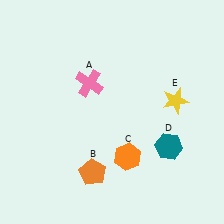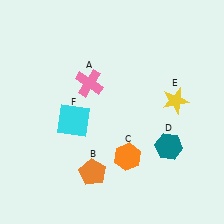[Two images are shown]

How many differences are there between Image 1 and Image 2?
There is 1 difference between the two images.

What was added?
A cyan square (F) was added in Image 2.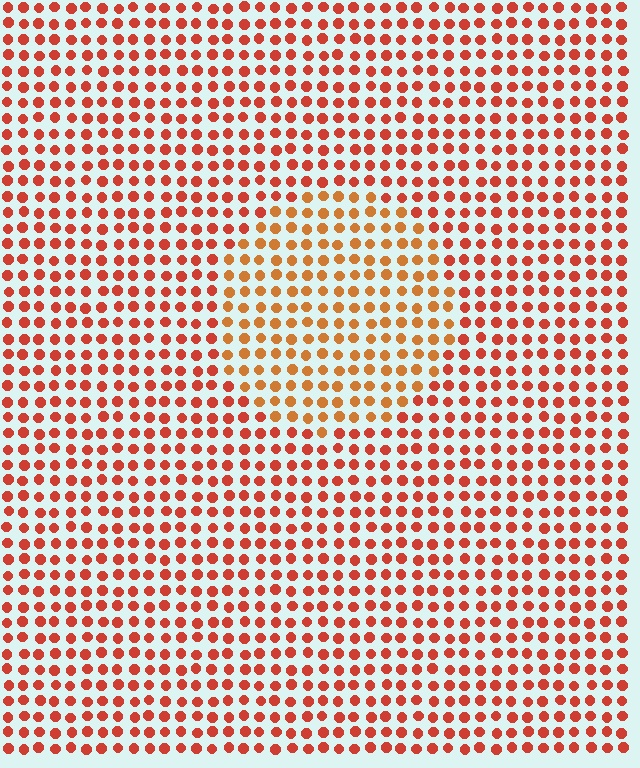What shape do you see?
I see a circle.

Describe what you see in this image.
The image is filled with small red elements in a uniform arrangement. A circle-shaped region is visible where the elements are tinted to a slightly different hue, forming a subtle color boundary.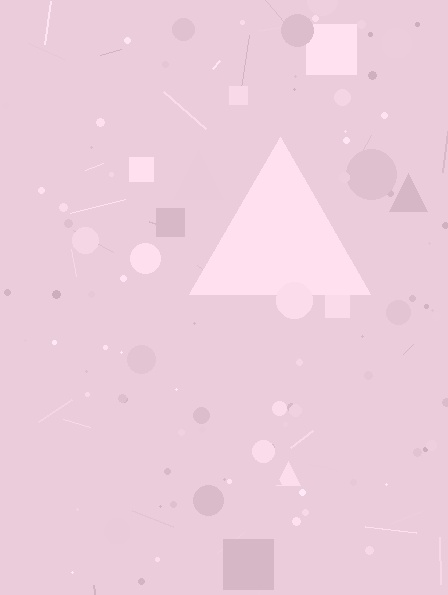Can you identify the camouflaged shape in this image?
The camouflaged shape is a triangle.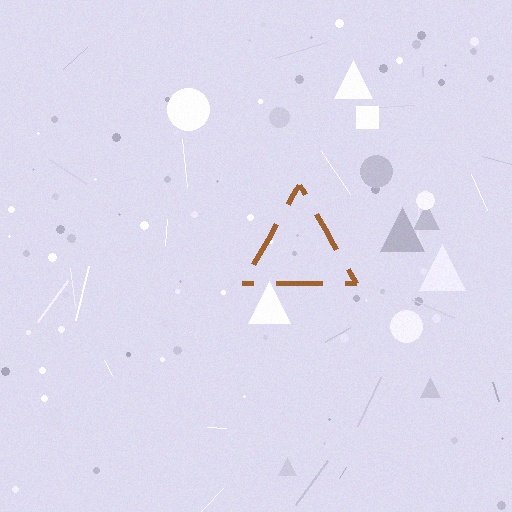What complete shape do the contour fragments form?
The contour fragments form a triangle.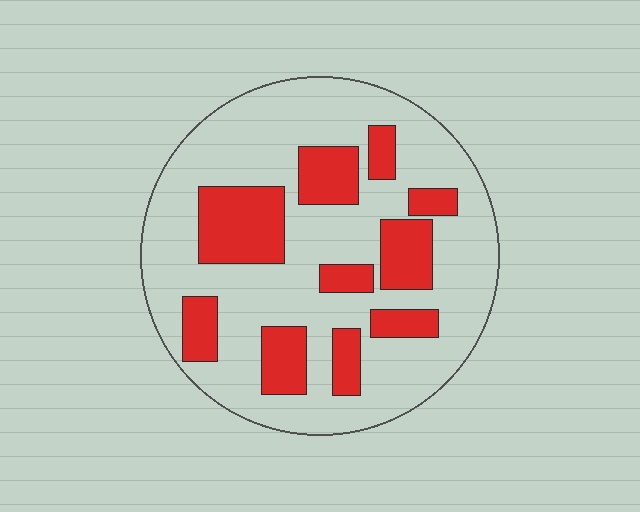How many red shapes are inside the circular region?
10.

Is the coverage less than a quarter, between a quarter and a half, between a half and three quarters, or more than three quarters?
Between a quarter and a half.